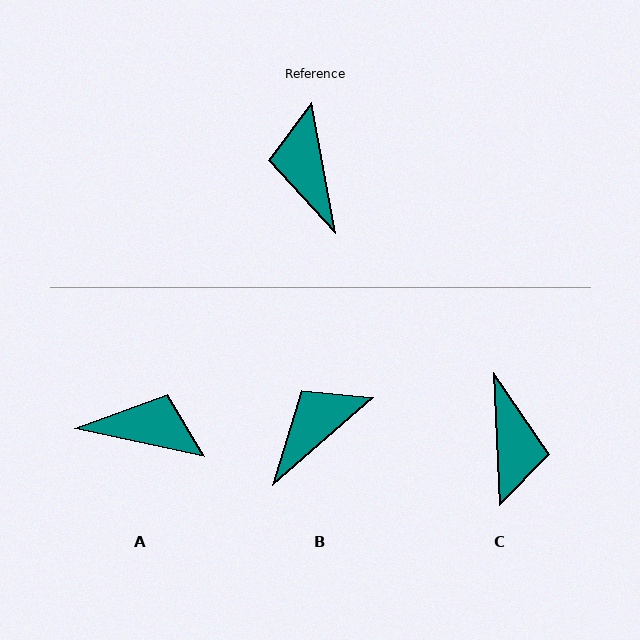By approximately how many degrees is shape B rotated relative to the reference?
Approximately 60 degrees clockwise.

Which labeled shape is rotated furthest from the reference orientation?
C, about 172 degrees away.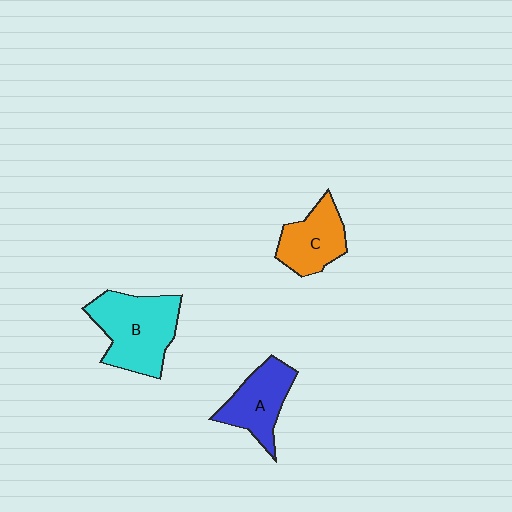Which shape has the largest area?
Shape B (cyan).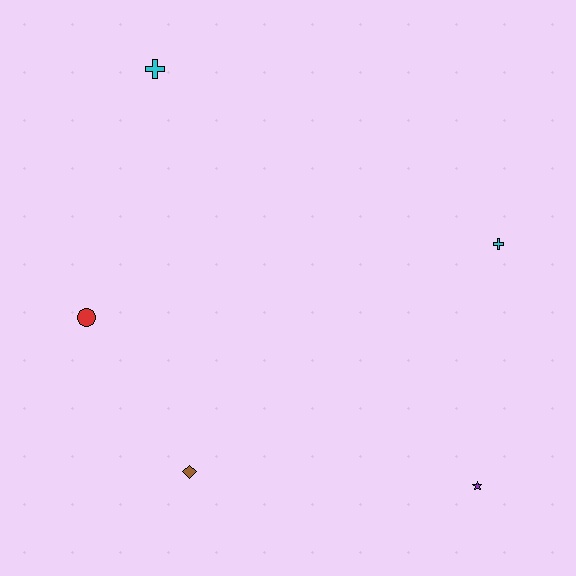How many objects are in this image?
There are 5 objects.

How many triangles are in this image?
There are no triangles.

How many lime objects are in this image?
There are no lime objects.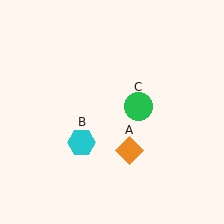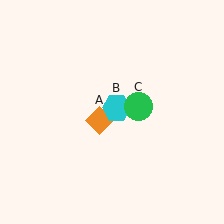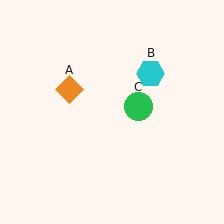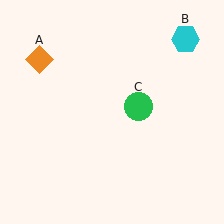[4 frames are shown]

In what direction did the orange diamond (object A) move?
The orange diamond (object A) moved up and to the left.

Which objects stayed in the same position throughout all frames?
Green circle (object C) remained stationary.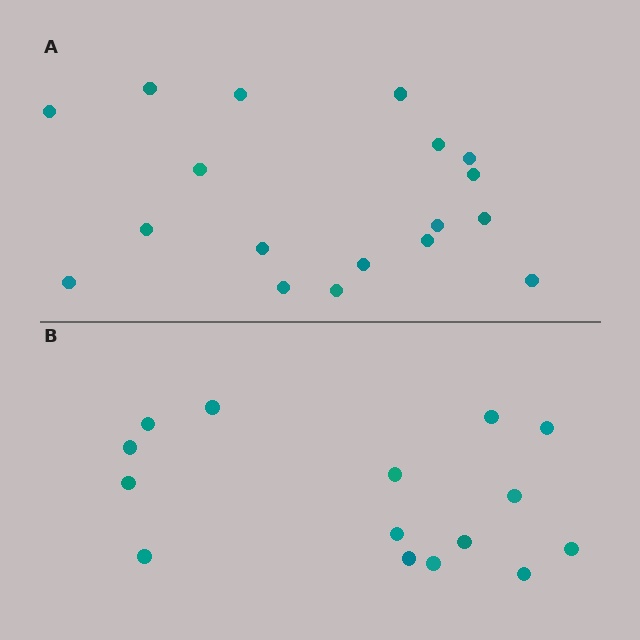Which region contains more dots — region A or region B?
Region A (the top region) has more dots.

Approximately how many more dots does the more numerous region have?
Region A has just a few more — roughly 2 or 3 more dots than region B.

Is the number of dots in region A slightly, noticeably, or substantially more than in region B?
Region A has only slightly more — the two regions are fairly close. The ratio is roughly 1.2 to 1.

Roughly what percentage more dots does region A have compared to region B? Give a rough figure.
About 20% more.